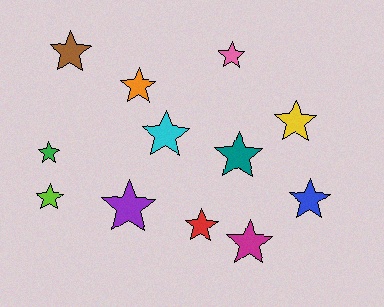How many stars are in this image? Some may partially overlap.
There are 12 stars.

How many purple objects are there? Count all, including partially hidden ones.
There is 1 purple object.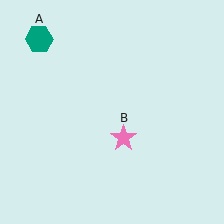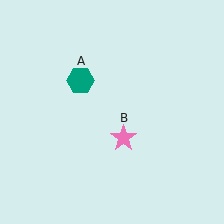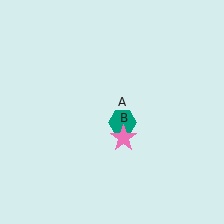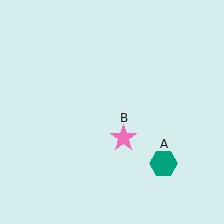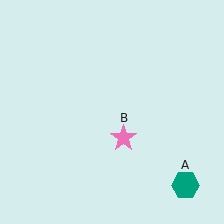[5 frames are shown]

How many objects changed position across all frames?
1 object changed position: teal hexagon (object A).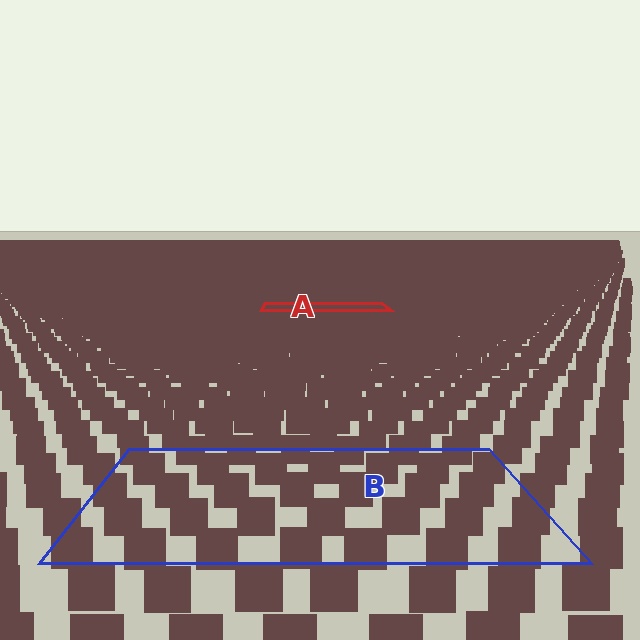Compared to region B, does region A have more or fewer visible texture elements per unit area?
Region A has more texture elements per unit area — they are packed more densely because it is farther away.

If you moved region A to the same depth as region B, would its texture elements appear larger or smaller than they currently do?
They would appear larger. At a closer depth, the same texture elements are projected at a bigger on-screen size.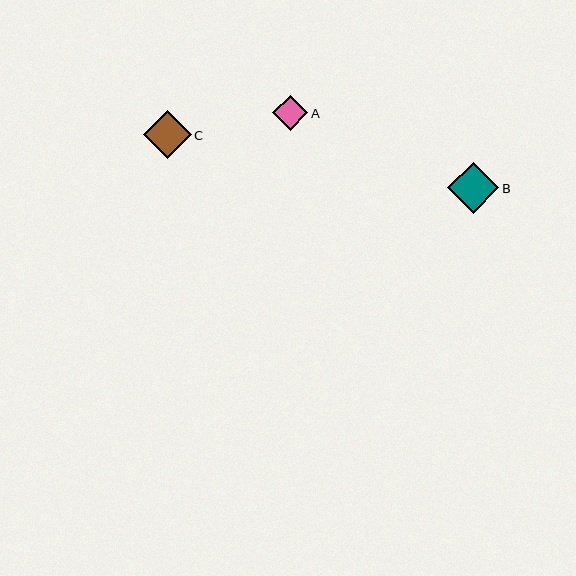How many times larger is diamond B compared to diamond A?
Diamond B is approximately 1.5 times the size of diamond A.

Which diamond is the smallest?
Diamond A is the smallest with a size of approximately 35 pixels.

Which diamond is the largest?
Diamond B is the largest with a size of approximately 51 pixels.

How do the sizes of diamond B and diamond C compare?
Diamond B and diamond C are approximately the same size.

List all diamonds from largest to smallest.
From largest to smallest: B, C, A.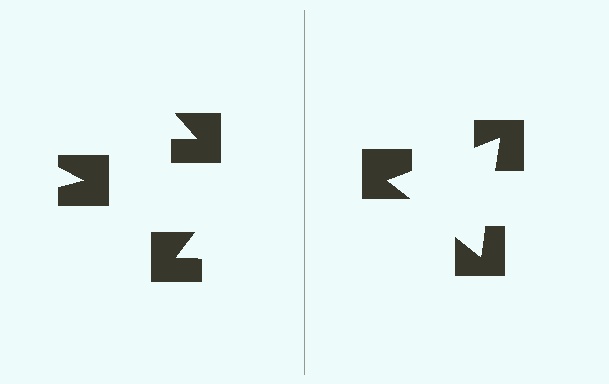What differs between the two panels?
The notched squares are positioned identically on both sides; only the wedge orientations differ. On the right they align to a triangle; on the left they are misaligned.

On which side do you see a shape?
An illusory triangle appears on the right side. On the left side the wedge cuts are rotated, so no coherent shape forms.